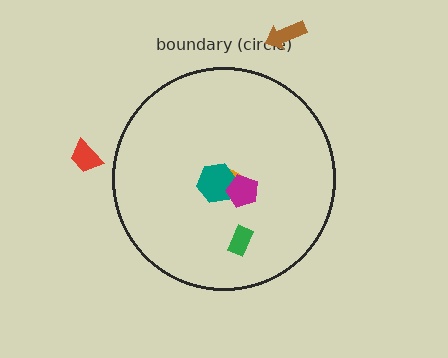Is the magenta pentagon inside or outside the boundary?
Inside.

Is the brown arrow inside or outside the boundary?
Outside.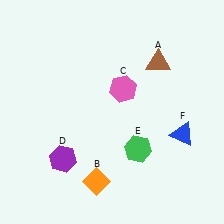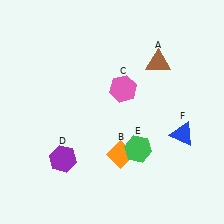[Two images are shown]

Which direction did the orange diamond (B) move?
The orange diamond (B) moved up.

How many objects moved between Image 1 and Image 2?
1 object moved between the two images.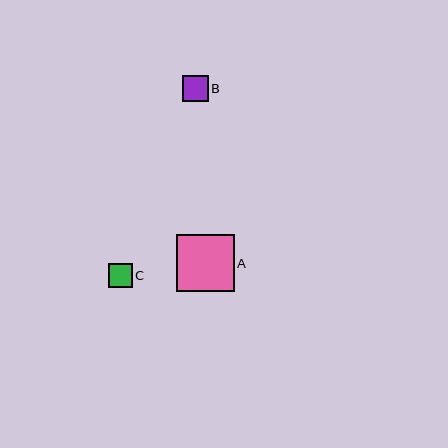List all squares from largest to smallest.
From largest to smallest: A, B, C.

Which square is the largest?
Square A is the largest with a size of approximately 57 pixels.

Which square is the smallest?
Square C is the smallest with a size of approximately 24 pixels.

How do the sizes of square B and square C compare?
Square B and square C are approximately the same size.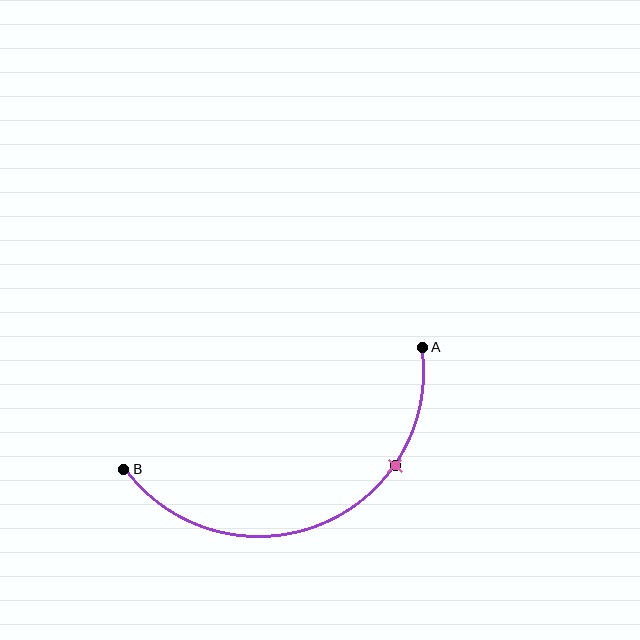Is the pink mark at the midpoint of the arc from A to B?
No. The pink mark lies on the arc but is closer to endpoint A. The arc midpoint would be at the point on the curve equidistant along the arc from both A and B.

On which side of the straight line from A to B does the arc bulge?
The arc bulges below the straight line connecting A and B.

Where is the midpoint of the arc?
The arc midpoint is the point on the curve farthest from the straight line joining A and B. It sits below that line.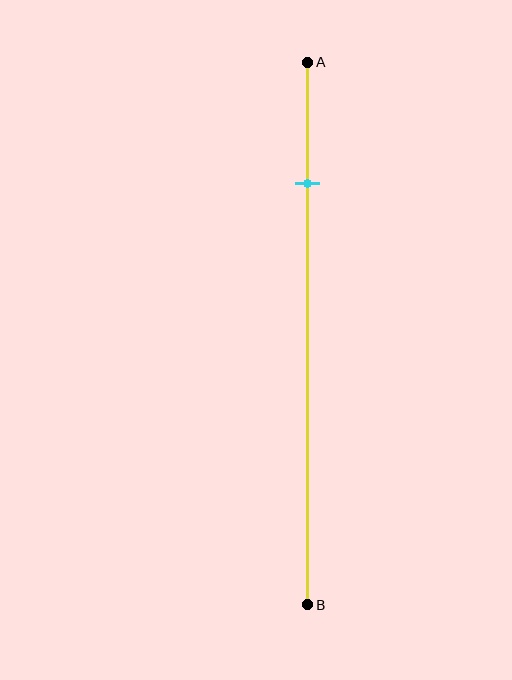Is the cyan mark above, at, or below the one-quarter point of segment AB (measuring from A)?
The cyan mark is approximately at the one-quarter point of segment AB.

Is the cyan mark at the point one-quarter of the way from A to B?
Yes, the mark is approximately at the one-quarter point.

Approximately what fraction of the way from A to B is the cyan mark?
The cyan mark is approximately 20% of the way from A to B.